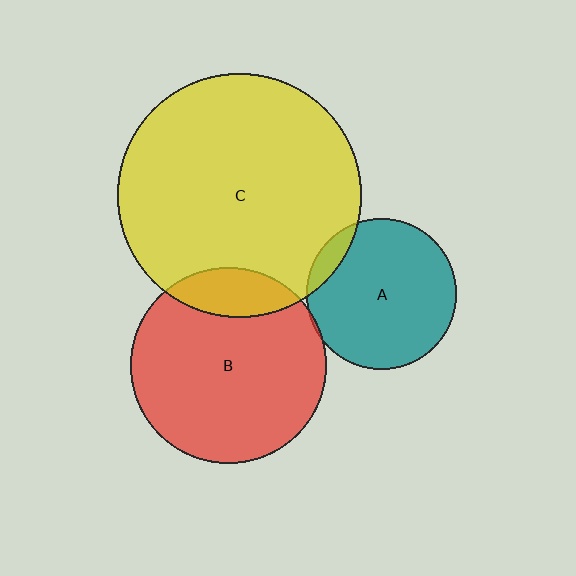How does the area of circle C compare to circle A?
Approximately 2.6 times.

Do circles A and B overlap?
Yes.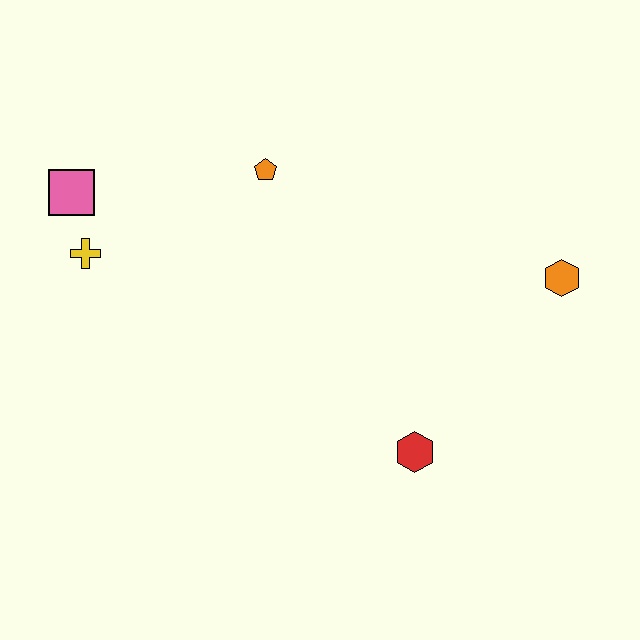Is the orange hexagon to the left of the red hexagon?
No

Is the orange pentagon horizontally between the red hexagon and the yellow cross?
Yes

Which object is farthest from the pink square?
The orange hexagon is farthest from the pink square.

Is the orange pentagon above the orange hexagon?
Yes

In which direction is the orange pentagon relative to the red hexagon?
The orange pentagon is above the red hexagon.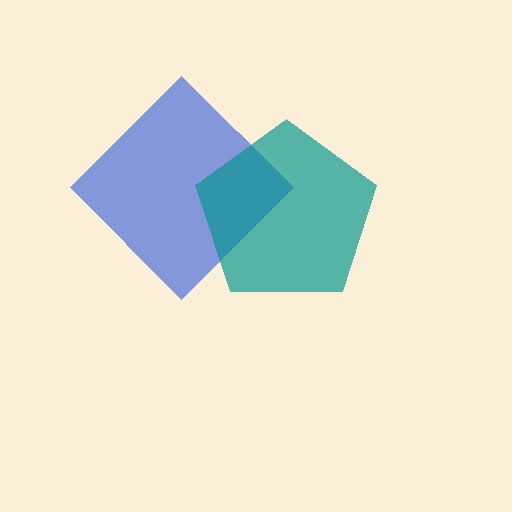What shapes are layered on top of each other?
The layered shapes are: a blue diamond, a teal pentagon.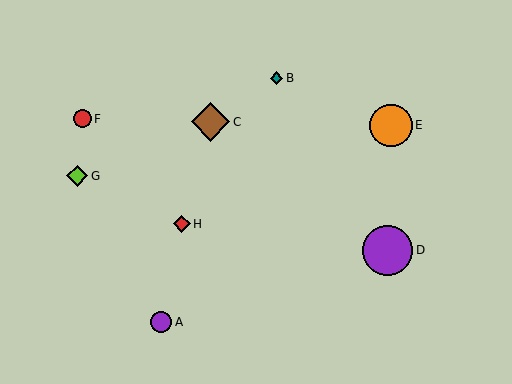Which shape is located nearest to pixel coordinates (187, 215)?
The red diamond (labeled H) at (182, 224) is nearest to that location.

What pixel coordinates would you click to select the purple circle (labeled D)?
Click at (388, 250) to select the purple circle D.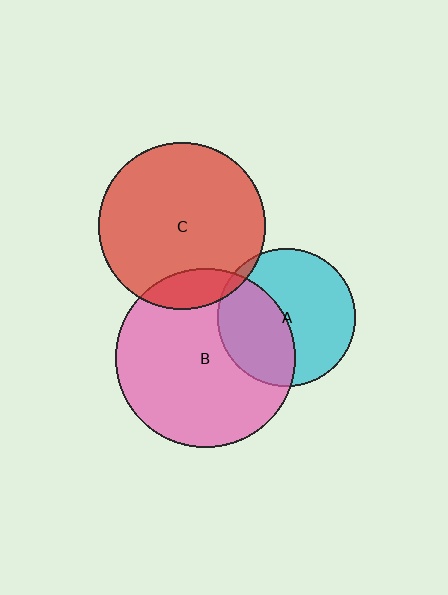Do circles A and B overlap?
Yes.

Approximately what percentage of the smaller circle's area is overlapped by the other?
Approximately 40%.